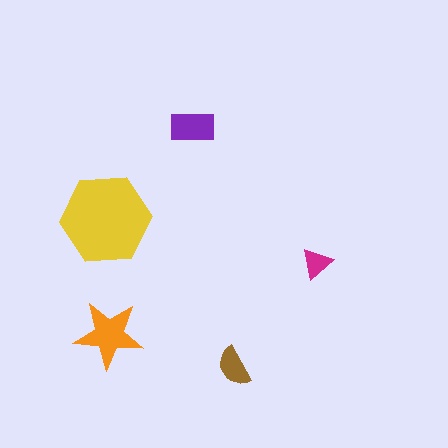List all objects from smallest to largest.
The magenta triangle, the brown semicircle, the purple rectangle, the orange star, the yellow hexagon.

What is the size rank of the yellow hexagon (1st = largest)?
1st.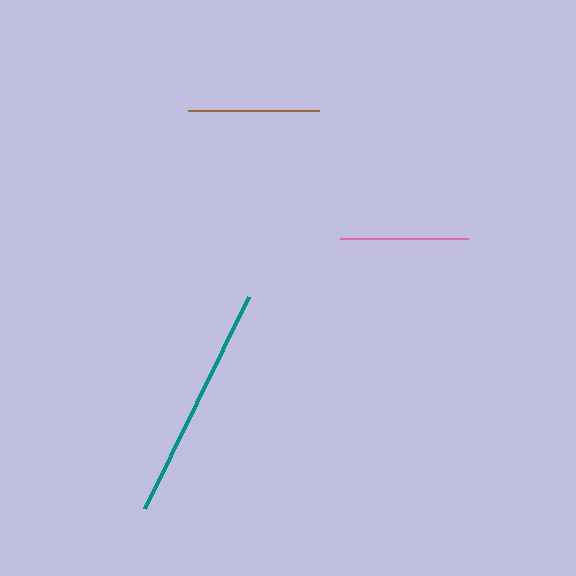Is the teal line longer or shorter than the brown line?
The teal line is longer than the brown line.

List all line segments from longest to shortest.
From longest to shortest: teal, brown, pink.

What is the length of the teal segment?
The teal segment is approximately 236 pixels long.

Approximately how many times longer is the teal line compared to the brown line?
The teal line is approximately 1.8 times the length of the brown line.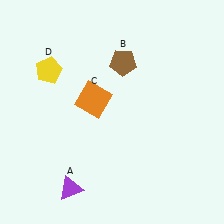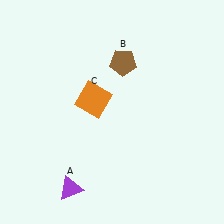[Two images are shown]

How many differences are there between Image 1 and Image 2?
There is 1 difference between the two images.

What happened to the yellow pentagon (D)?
The yellow pentagon (D) was removed in Image 2. It was in the top-left area of Image 1.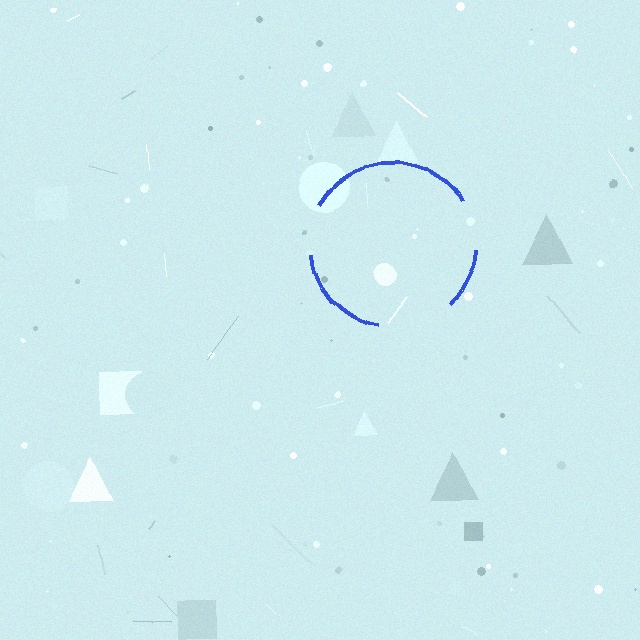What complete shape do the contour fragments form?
The contour fragments form a circle.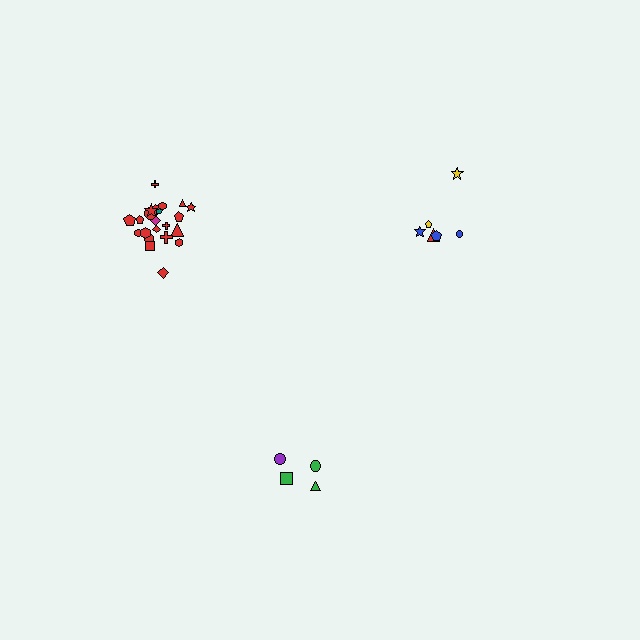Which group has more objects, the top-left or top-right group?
The top-left group.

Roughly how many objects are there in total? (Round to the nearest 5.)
Roughly 30 objects in total.